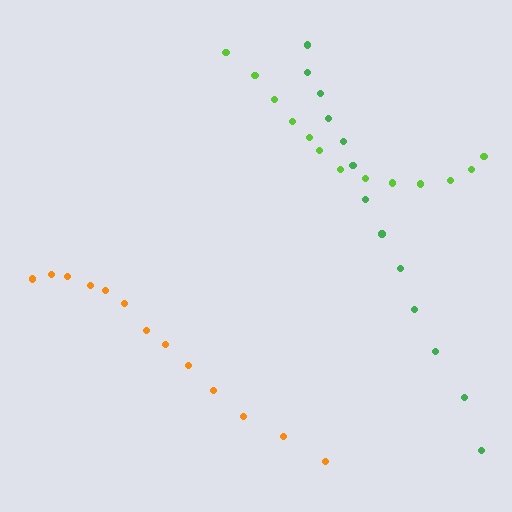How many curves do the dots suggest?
There are 3 distinct paths.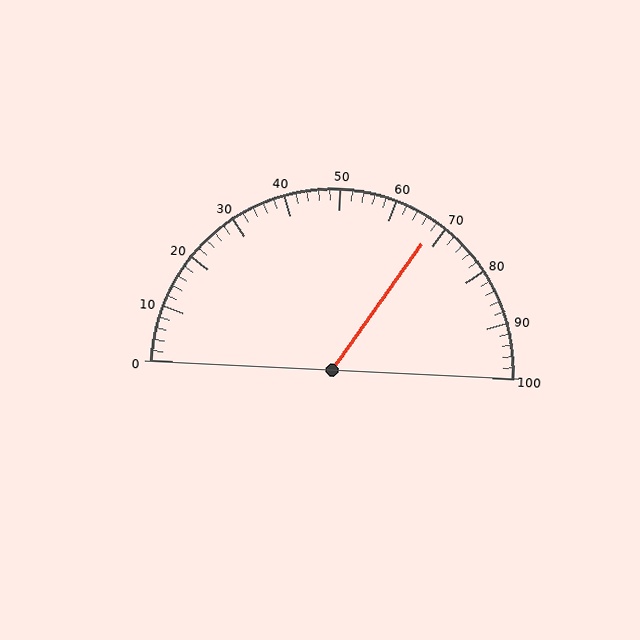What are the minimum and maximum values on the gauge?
The gauge ranges from 0 to 100.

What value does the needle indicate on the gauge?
The needle indicates approximately 68.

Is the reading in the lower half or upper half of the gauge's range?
The reading is in the upper half of the range (0 to 100).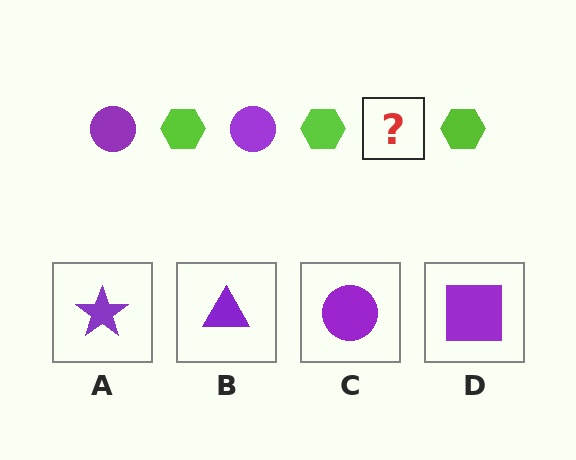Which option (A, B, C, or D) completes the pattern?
C.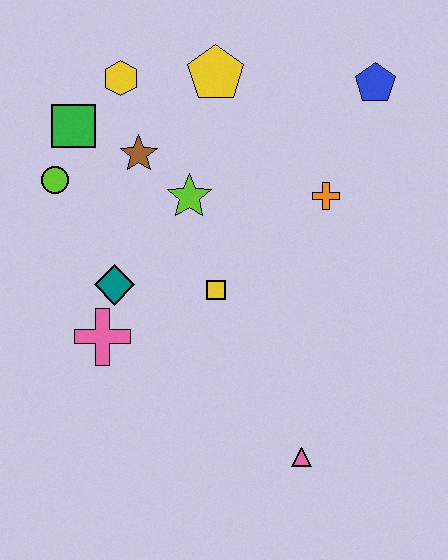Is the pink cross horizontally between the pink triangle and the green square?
Yes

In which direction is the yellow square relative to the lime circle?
The yellow square is to the right of the lime circle.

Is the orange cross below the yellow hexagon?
Yes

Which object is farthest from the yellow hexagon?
The pink triangle is farthest from the yellow hexagon.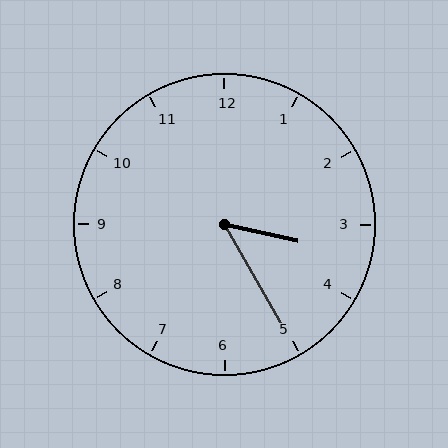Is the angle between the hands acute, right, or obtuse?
It is acute.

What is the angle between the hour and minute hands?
Approximately 48 degrees.